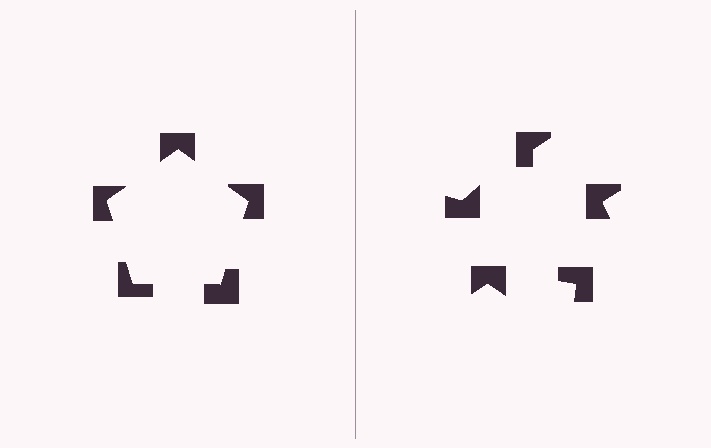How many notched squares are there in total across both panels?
10 — 5 on each side.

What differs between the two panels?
The notched squares are positioned identically on both sides; only the wedge orientations differ. On the left they align to a pentagon; on the right they are misaligned.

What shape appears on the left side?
An illusory pentagon.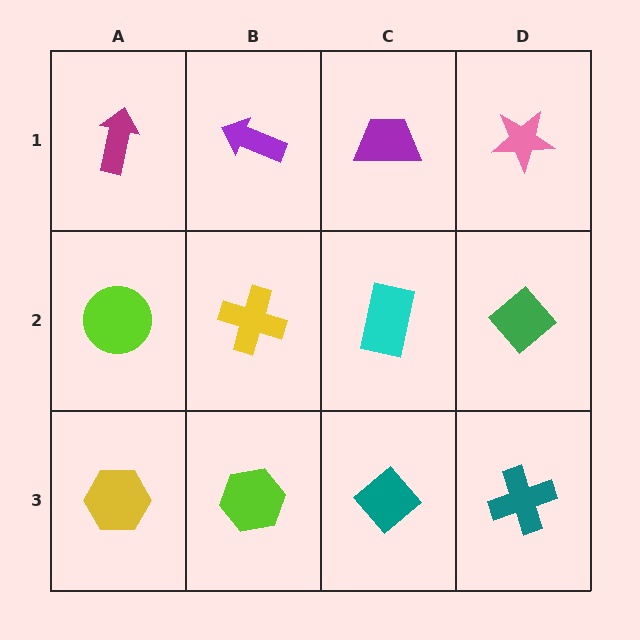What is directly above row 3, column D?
A green diamond.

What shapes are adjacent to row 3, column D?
A green diamond (row 2, column D), a teal diamond (row 3, column C).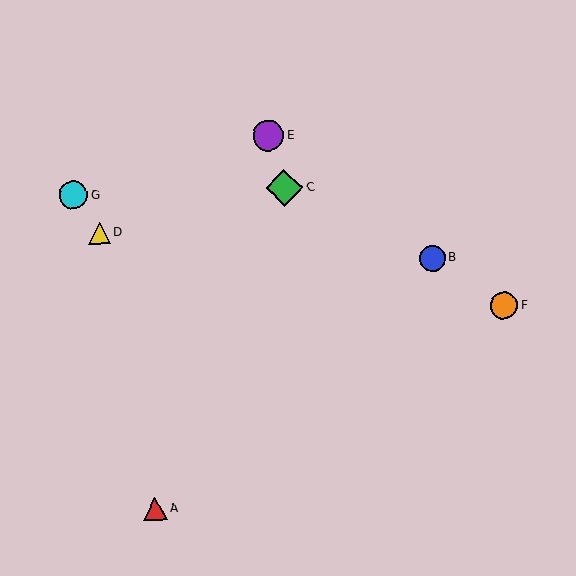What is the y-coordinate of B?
Object B is at y≈258.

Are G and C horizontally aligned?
Yes, both are at y≈195.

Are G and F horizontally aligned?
No, G is at y≈195 and F is at y≈305.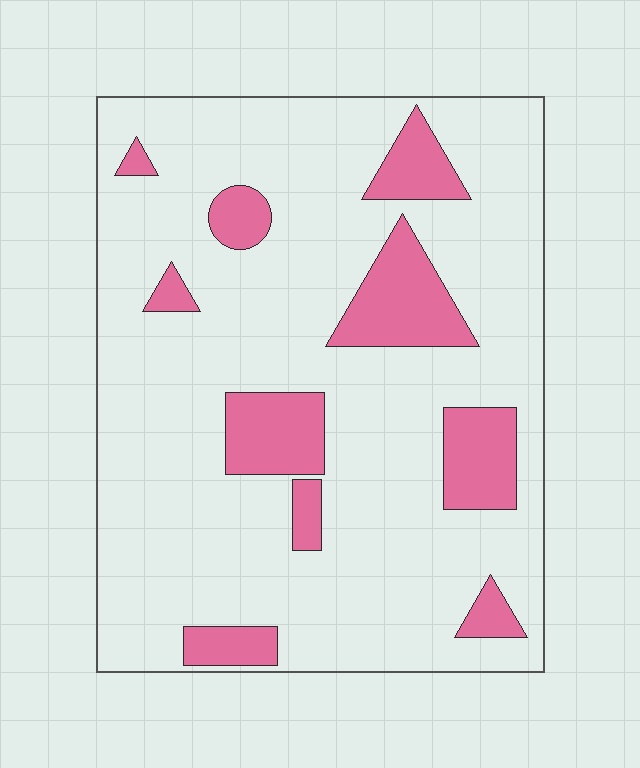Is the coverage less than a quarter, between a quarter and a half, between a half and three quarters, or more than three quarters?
Less than a quarter.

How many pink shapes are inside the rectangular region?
10.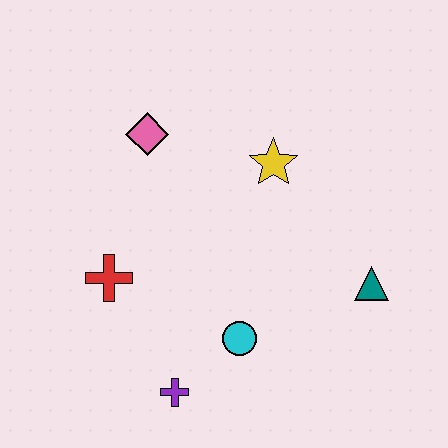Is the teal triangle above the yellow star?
No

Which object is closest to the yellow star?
The pink diamond is closest to the yellow star.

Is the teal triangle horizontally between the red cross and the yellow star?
No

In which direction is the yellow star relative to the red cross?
The yellow star is to the right of the red cross.